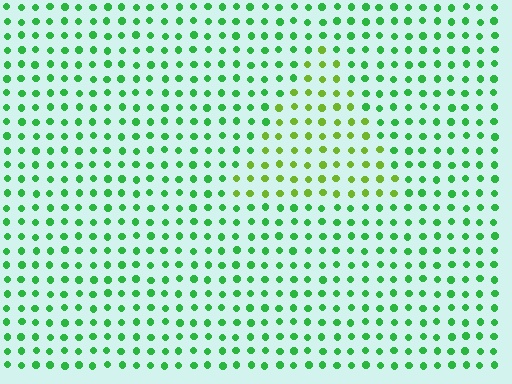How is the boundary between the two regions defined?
The boundary is defined purely by a slight shift in hue (about 39 degrees). Spacing, size, and orientation are identical on both sides.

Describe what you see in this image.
The image is filled with small green elements in a uniform arrangement. A triangle-shaped region is visible where the elements are tinted to a slightly different hue, forming a subtle color boundary.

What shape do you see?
I see a triangle.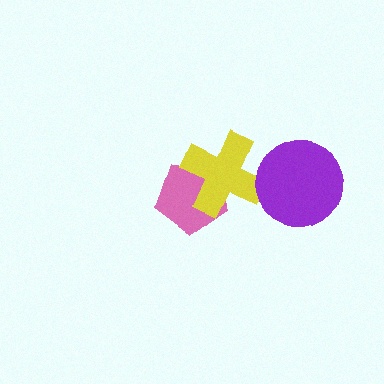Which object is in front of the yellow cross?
The purple circle is in front of the yellow cross.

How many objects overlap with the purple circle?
1 object overlaps with the purple circle.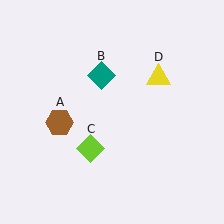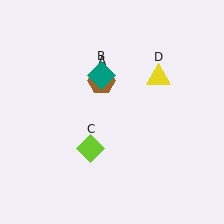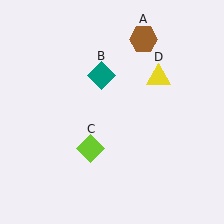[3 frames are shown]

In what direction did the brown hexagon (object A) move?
The brown hexagon (object A) moved up and to the right.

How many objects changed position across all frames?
1 object changed position: brown hexagon (object A).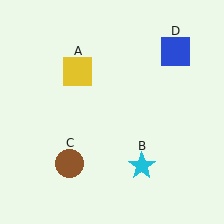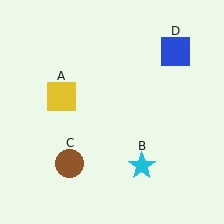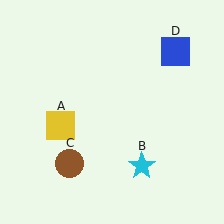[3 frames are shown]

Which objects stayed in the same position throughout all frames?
Cyan star (object B) and brown circle (object C) and blue square (object D) remained stationary.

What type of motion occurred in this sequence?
The yellow square (object A) rotated counterclockwise around the center of the scene.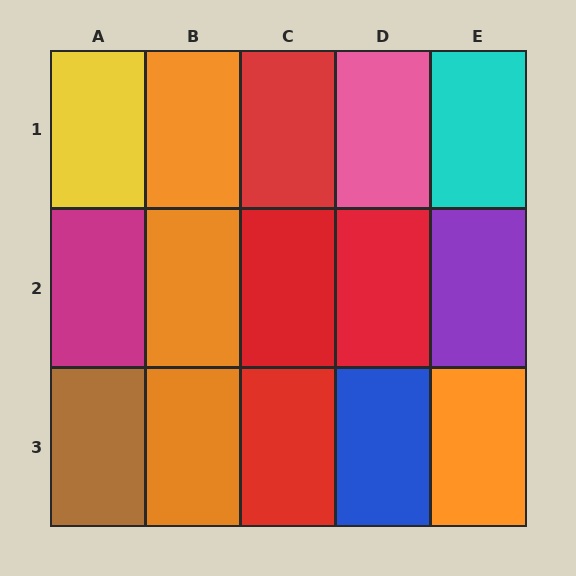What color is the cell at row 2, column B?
Orange.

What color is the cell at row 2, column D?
Red.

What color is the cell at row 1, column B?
Orange.